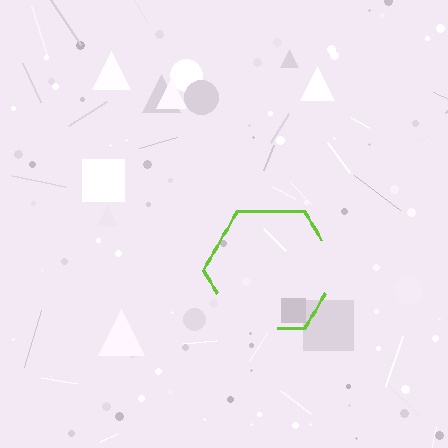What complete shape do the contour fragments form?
The contour fragments form a hexagon.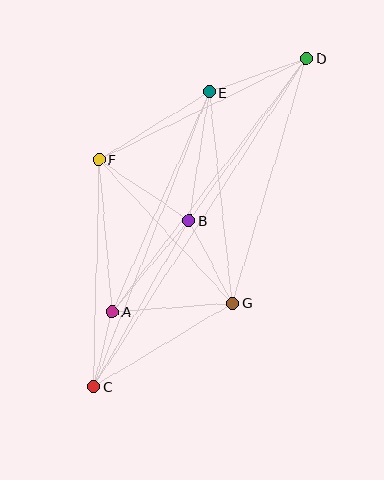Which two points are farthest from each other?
Points C and D are farthest from each other.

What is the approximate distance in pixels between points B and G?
The distance between B and G is approximately 93 pixels.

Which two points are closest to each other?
Points A and C are closest to each other.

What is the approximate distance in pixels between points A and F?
The distance between A and F is approximately 152 pixels.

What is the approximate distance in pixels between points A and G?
The distance between A and G is approximately 120 pixels.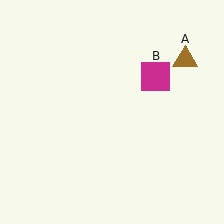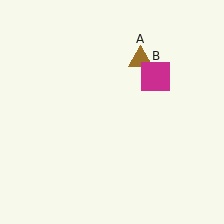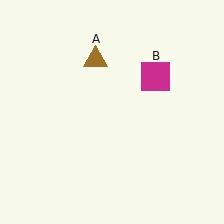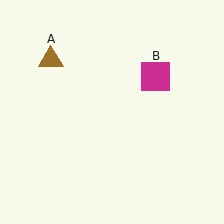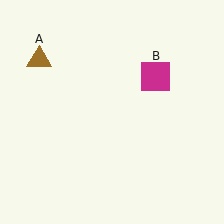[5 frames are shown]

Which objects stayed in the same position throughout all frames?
Magenta square (object B) remained stationary.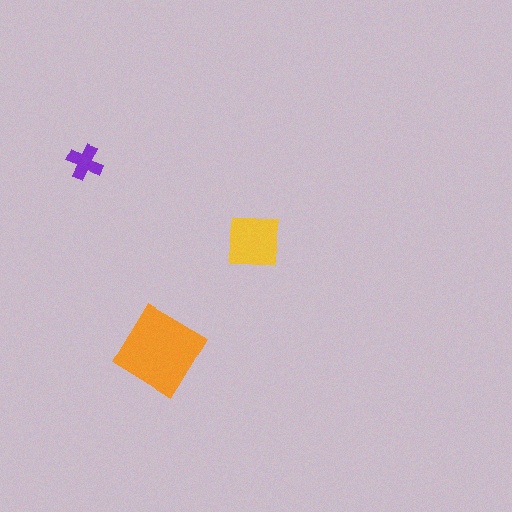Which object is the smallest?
The purple cross.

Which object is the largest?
The orange diamond.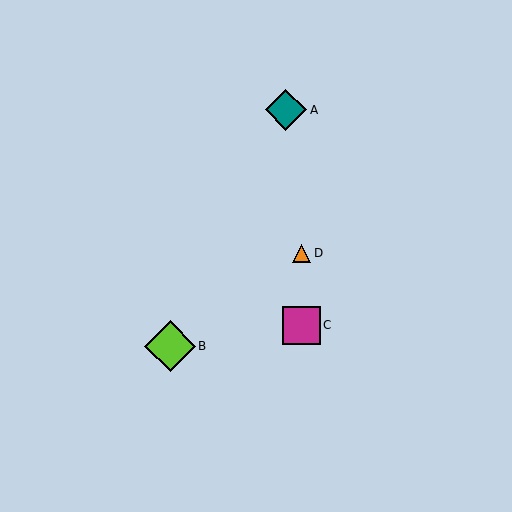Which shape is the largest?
The lime diamond (labeled B) is the largest.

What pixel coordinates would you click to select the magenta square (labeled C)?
Click at (301, 325) to select the magenta square C.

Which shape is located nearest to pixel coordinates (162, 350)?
The lime diamond (labeled B) at (170, 346) is nearest to that location.